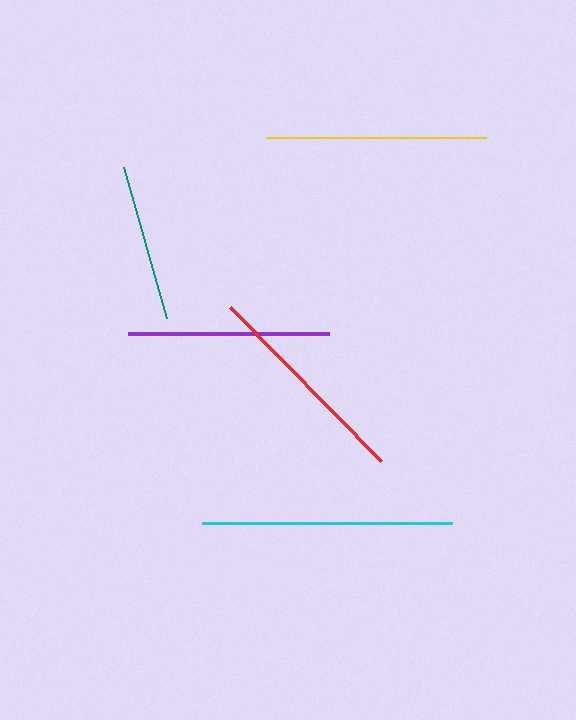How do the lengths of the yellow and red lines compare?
The yellow and red lines are approximately the same length.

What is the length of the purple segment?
The purple segment is approximately 201 pixels long.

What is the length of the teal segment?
The teal segment is approximately 157 pixels long.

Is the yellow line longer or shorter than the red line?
The yellow line is longer than the red line.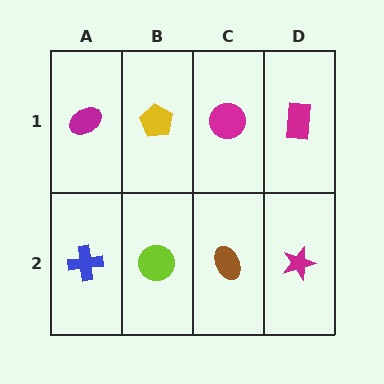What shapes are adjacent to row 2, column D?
A magenta rectangle (row 1, column D), a brown ellipse (row 2, column C).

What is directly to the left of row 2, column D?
A brown ellipse.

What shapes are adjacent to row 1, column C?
A brown ellipse (row 2, column C), a yellow pentagon (row 1, column B), a magenta rectangle (row 1, column D).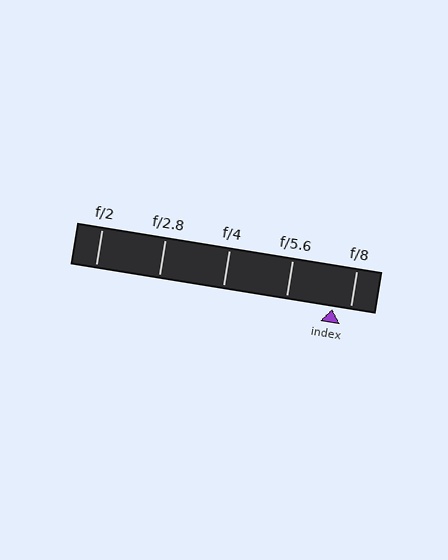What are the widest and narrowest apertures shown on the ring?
The widest aperture shown is f/2 and the narrowest is f/8.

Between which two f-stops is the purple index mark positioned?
The index mark is between f/5.6 and f/8.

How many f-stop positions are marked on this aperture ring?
There are 5 f-stop positions marked.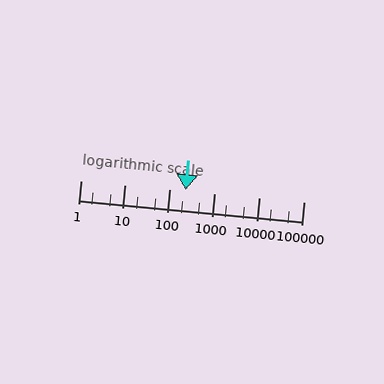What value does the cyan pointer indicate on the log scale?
The pointer indicates approximately 230.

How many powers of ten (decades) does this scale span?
The scale spans 5 decades, from 1 to 100000.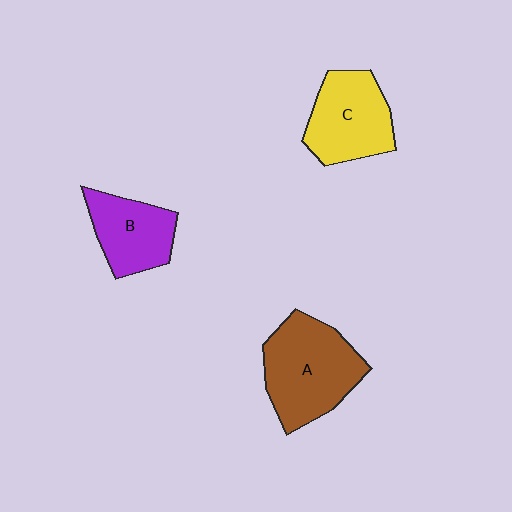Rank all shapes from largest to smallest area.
From largest to smallest: A (brown), C (yellow), B (purple).